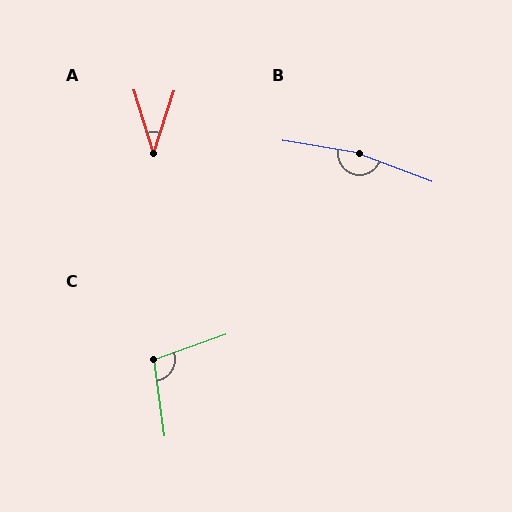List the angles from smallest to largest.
A (35°), C (102°), B (168°).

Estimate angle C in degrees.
Approximately 102 degrees.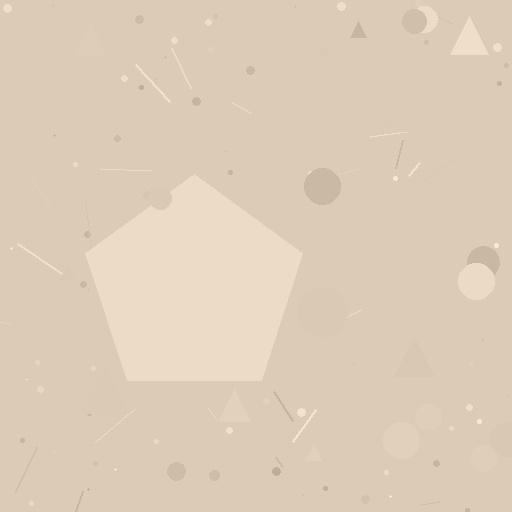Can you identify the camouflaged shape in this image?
The camouflaged shape is a pentagon.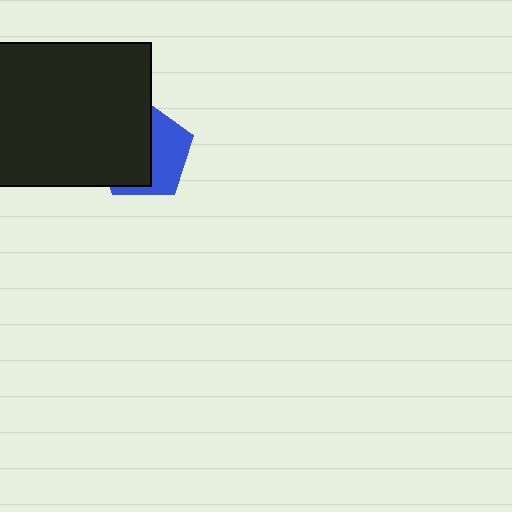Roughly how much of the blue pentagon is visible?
A small part of it is visible (roughly 44%).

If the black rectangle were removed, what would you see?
You would see the complete blue pentagon.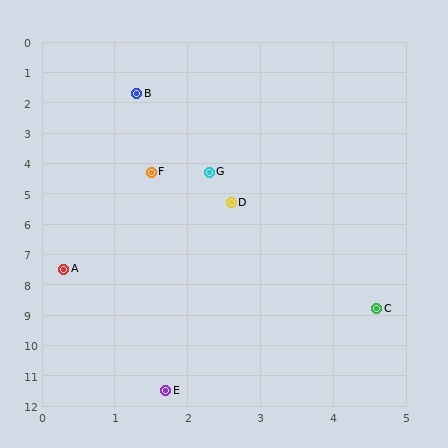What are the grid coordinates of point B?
Point B is at approximately (1.3, 1.7).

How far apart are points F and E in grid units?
Points F and E are about 7.2 grid units apart.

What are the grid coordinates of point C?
Point C is at approximately (4.6, 8.8).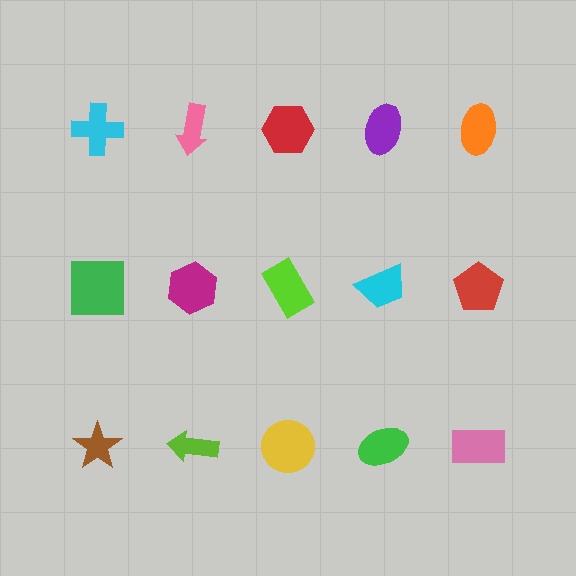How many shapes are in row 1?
5 shapes.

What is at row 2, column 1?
A green square.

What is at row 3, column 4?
A green ellipse.